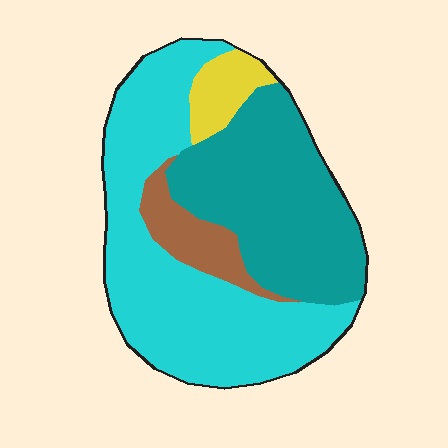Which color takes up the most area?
Cyan, at roughly 50%.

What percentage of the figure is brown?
Brown covers roughly 10% of the figure.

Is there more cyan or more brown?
Cyan.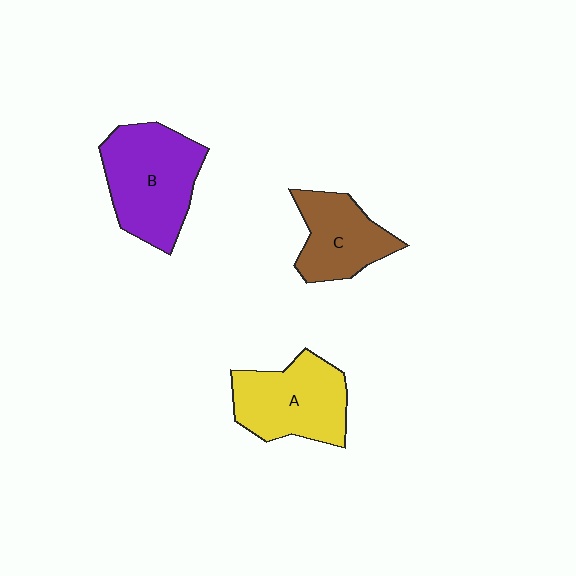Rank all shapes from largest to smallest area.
From largest to smallest: B (purple), A (yellow), C (brown).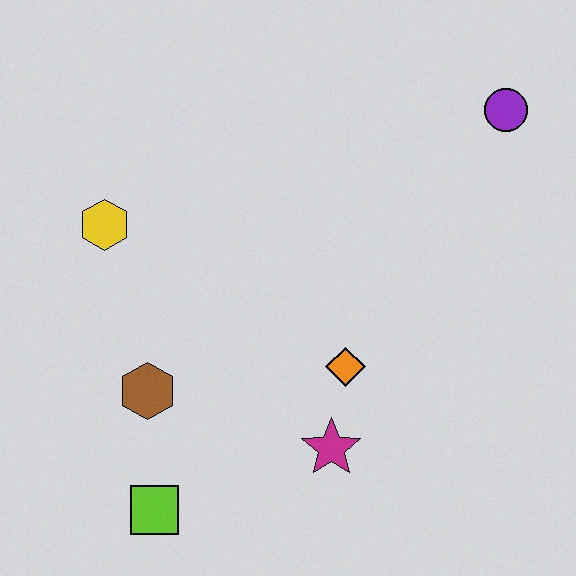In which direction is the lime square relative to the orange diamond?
The lime square is to the left of the orange diamond.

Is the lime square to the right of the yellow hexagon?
Yes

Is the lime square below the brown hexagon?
Yes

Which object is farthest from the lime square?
The purple circle is farthest from the lime square.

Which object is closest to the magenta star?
The orange diamond is closest to the magenta star.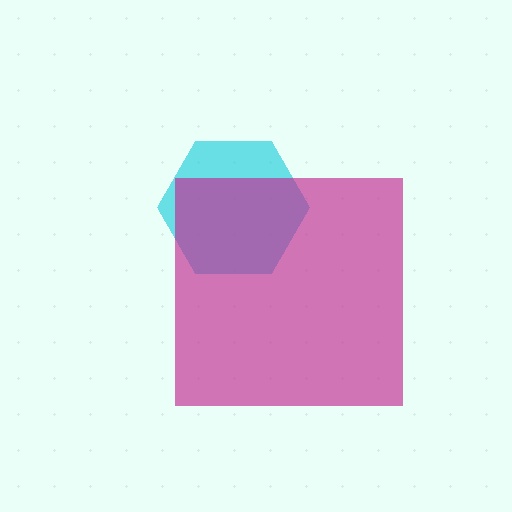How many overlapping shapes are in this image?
There are 2 overlapping shapes in the image.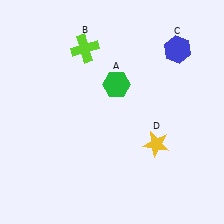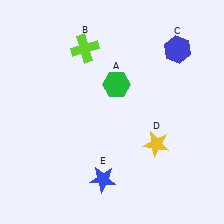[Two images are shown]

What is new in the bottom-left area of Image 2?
A blue star (E) was added in the bottom-left area of Image 2.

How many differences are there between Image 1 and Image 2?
There is 1 difference between the two images.